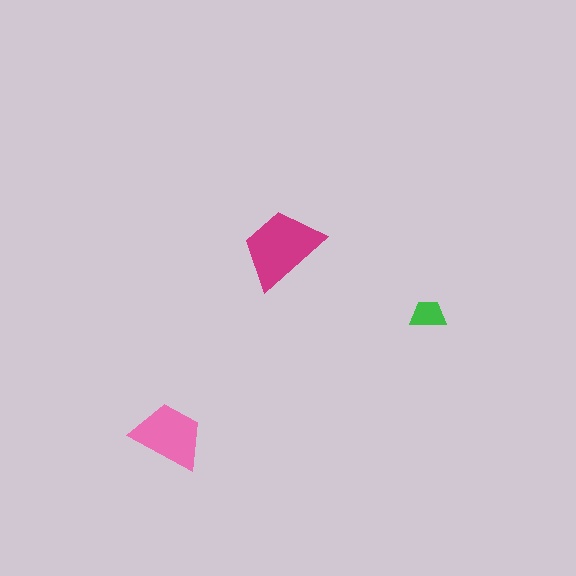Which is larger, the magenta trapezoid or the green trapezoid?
The magenta one.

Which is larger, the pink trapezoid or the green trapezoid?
The pink one.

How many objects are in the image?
There are 3 objects in the image.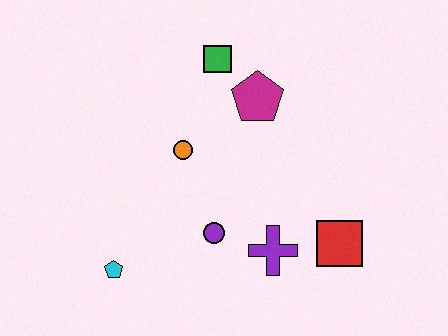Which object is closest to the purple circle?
The purple cross is closest to the purple circle.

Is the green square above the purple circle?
Yes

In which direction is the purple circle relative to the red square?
The purple circle is to the left of the red square.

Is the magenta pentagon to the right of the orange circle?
Yes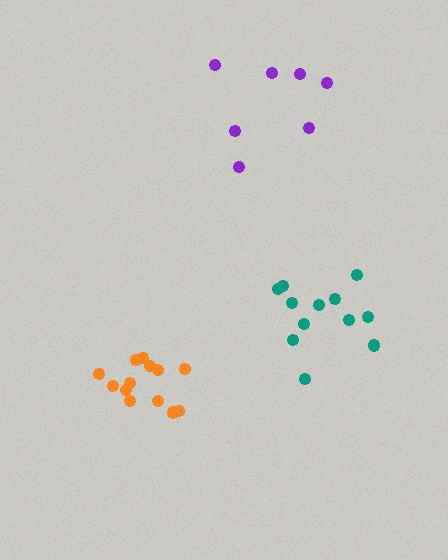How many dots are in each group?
Group 1: 7 dots, Group 2: 12 dots, Group 3: 13 dots (32 total).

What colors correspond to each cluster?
The clusters are colored: purple, teal, orange.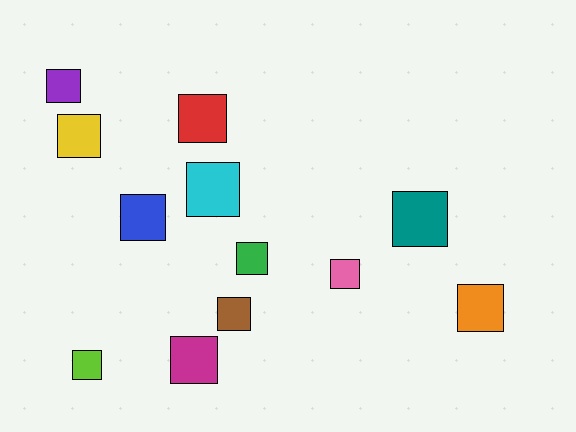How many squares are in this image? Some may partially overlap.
There are 12 squares.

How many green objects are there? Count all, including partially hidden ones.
There is 1 green object.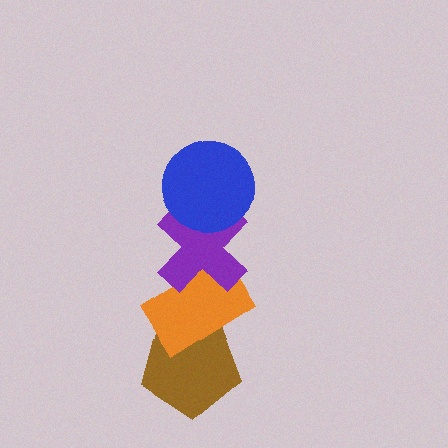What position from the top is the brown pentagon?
The brown pentagon is 4th from the top.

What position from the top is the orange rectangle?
The orange rectangle is 3rd from the top.